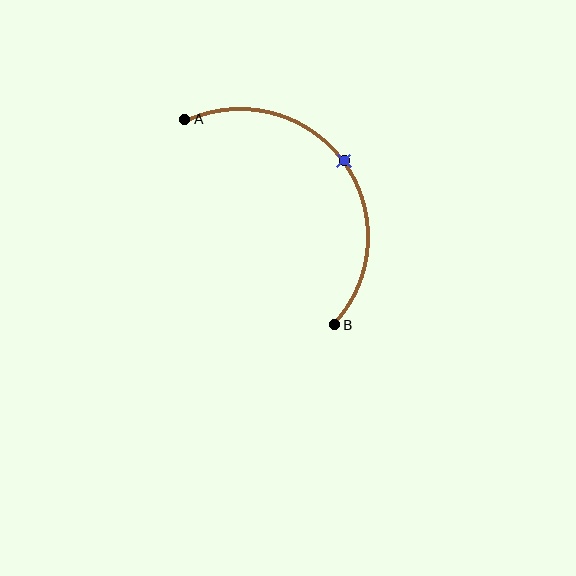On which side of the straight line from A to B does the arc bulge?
The arc bulges above and to the right of the straight line connecting A and B.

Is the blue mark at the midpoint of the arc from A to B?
Yes. The blue mark lies on the arc at equal arc-length from both A and B — it is the arc midpoint.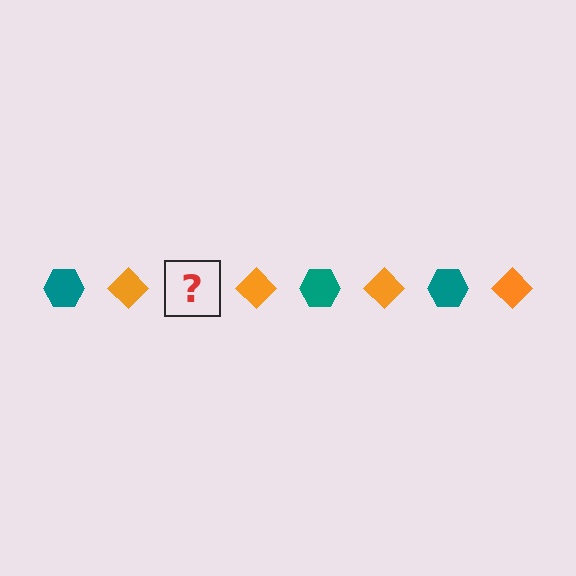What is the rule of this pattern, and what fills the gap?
The rule is that the pattern alternates between teal hexagon and orange diamond. The gap should be filled with a teal hexagon.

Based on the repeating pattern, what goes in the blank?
The blank should be a teal hexagon.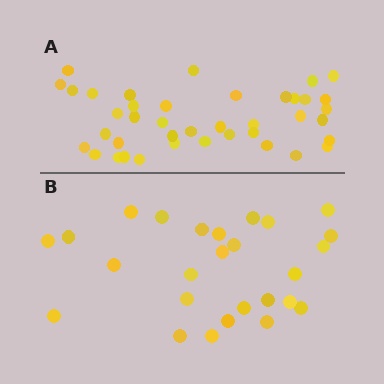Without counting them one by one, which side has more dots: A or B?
Region A (the top region) has more dots.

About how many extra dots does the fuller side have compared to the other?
Region A has approximately 15 more dots than region B.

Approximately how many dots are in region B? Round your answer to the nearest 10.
About 30 dots. (The exact count is 26, which rounds to 30.)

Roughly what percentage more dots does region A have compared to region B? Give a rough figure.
About 55% more.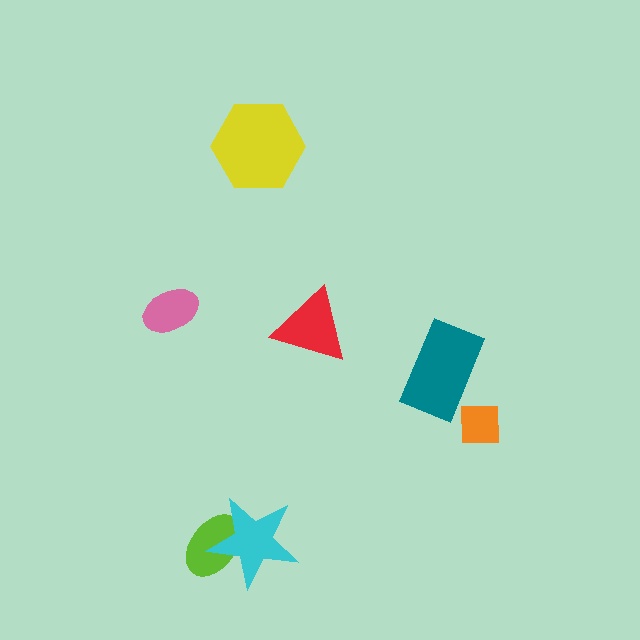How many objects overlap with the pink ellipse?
0 objects overlap with the pink ellipse.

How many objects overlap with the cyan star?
1 object overlaps with the cyan star.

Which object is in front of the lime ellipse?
The cyan star is in front of the lime ellipse.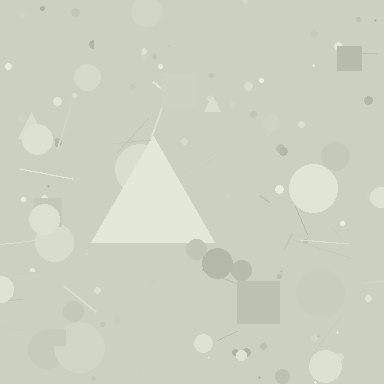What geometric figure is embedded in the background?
A triangle is embedded in the background.